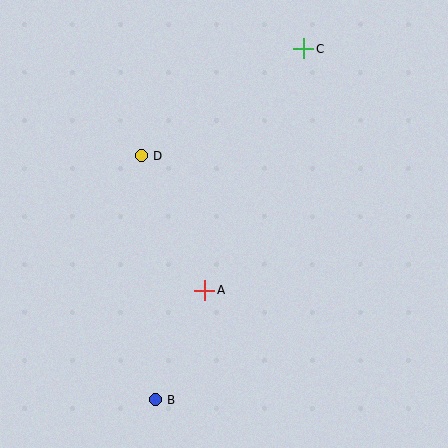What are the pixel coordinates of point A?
Point A is at (205, 290).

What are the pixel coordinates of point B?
Point B is at (155, 400).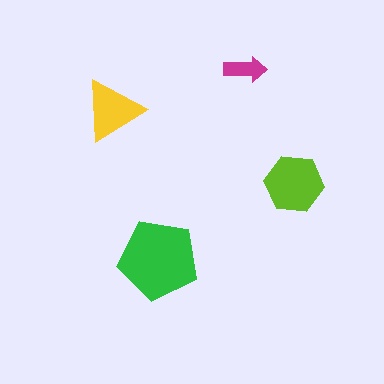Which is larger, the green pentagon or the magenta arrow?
The green pentagon.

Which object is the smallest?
The magenta arrow.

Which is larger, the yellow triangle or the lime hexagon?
The lime hexagon.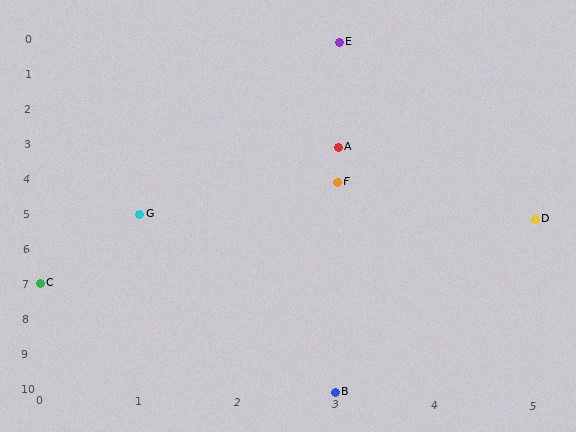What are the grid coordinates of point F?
Point F is at grid coordinates (3, 4).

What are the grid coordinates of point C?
Point C is at grid coordinates (0, 7).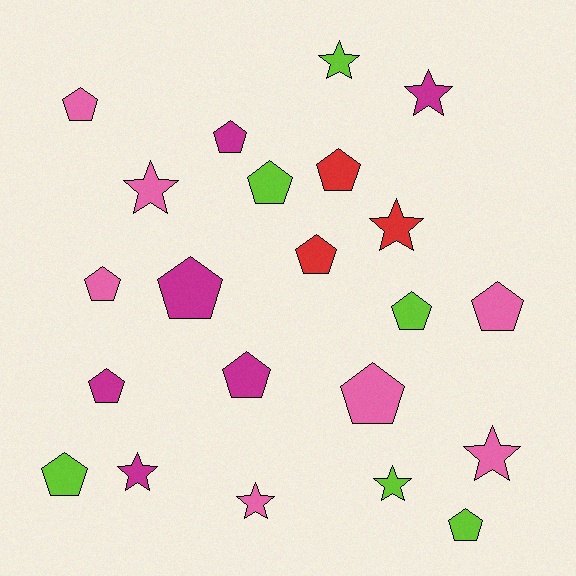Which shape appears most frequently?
Pentagon, with 14 objects.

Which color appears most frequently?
Pink, with 7 objects.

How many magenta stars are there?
There are 2 magenta stars.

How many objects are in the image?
There are 22 objects.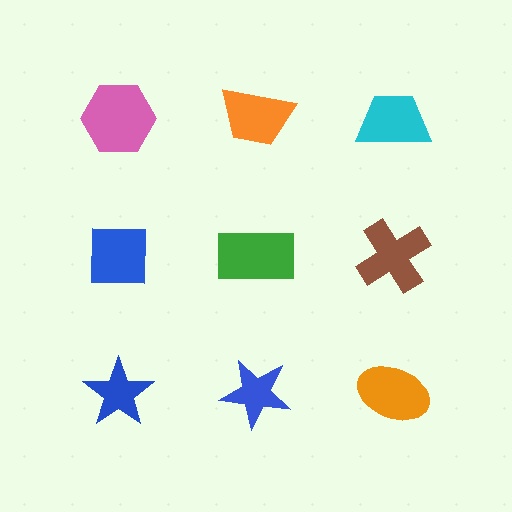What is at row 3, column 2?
A blue star.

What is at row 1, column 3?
A cyan trapezoid.